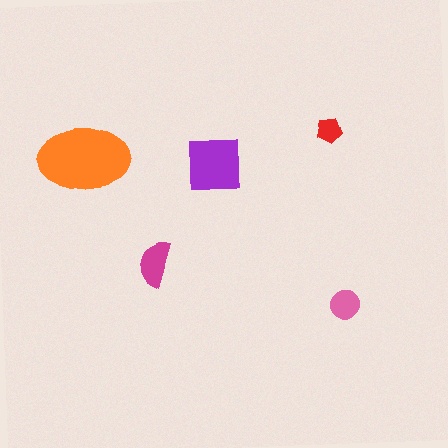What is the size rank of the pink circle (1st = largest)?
4th.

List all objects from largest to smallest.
The orange ellipse, the purple square, the magenta semicircle, the pink circle, the red pentagon.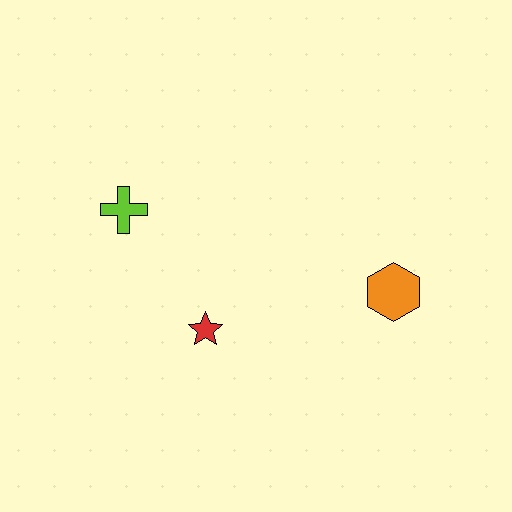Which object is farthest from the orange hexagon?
The lime cross is farthest from the orange hexagon.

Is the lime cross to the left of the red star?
Yes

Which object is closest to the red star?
The lime cross is closest to the red star.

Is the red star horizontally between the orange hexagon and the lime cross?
Yes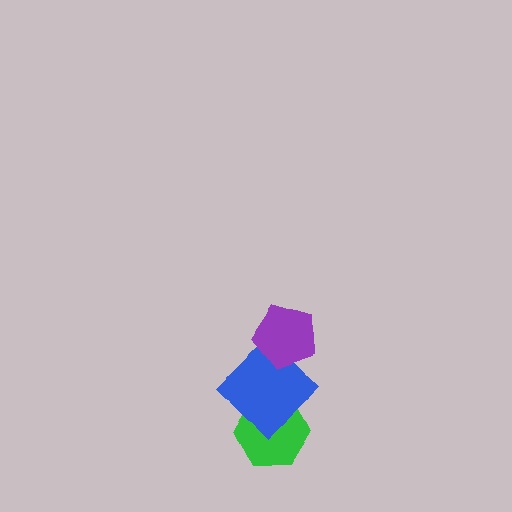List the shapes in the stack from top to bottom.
From top to bottom: the purple pentagon, the blue diamond, the green hexagon.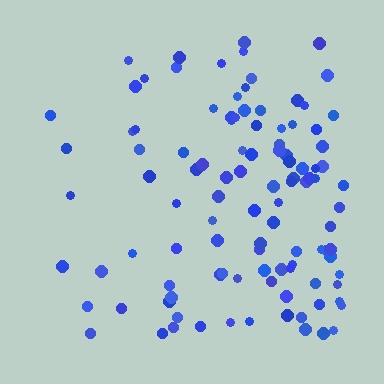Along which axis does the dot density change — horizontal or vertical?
Horizontal.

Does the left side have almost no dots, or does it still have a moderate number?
Still a moderate number, just noticeably fewer than the right.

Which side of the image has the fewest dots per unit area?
The left.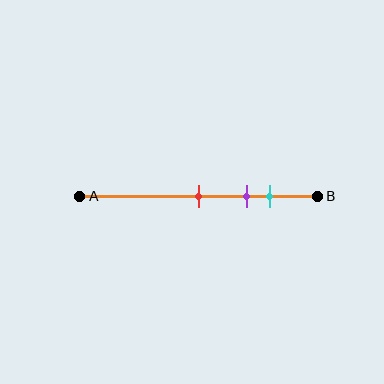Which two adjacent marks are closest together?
The purple and cyan marks are the closest adjacent pair.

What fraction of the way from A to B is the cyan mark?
The cyan mark is approximately 80% (0.8) of the way from A to B.